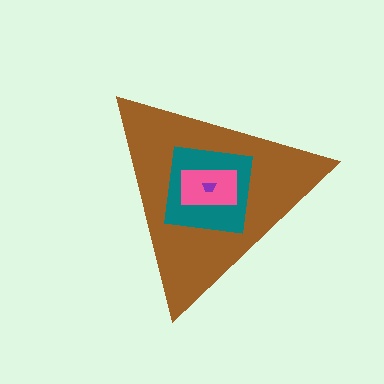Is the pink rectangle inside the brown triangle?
Yes.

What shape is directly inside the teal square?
The pink rectangle.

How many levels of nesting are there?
4.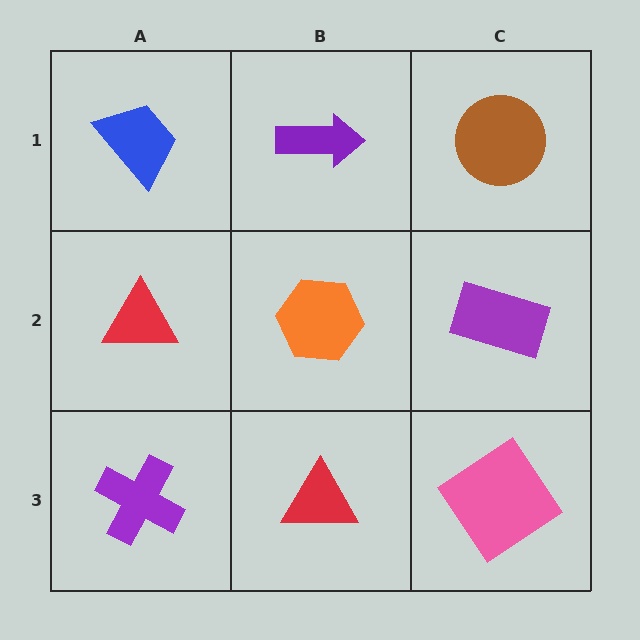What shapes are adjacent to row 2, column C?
A brown circle (row 1, column C), a pink diamond (row 3, column C), an orange hexagon (row 2, column B).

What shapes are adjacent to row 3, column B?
An orange hexagon (row 2, column B), a purple cross (row 3, column A), a pink diamond (row 3, column C).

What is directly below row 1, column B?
An orange hexagon.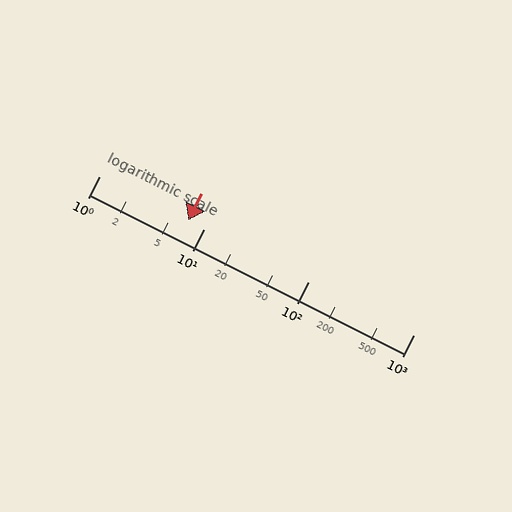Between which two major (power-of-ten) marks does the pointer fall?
The pointer is between 1 and 10.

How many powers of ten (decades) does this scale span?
The scale spans 3 decades, from 1 to 1000.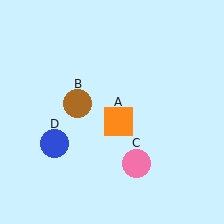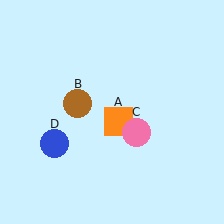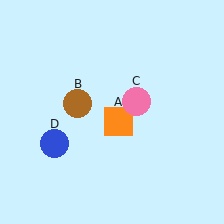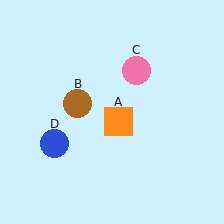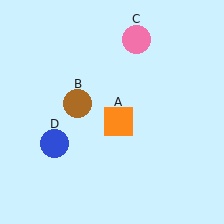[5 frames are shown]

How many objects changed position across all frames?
1 object changed position: pink circle (object C).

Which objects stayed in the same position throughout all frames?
Orange square (object A) and brown circle (object B) and blue circle (object D) remained stationary.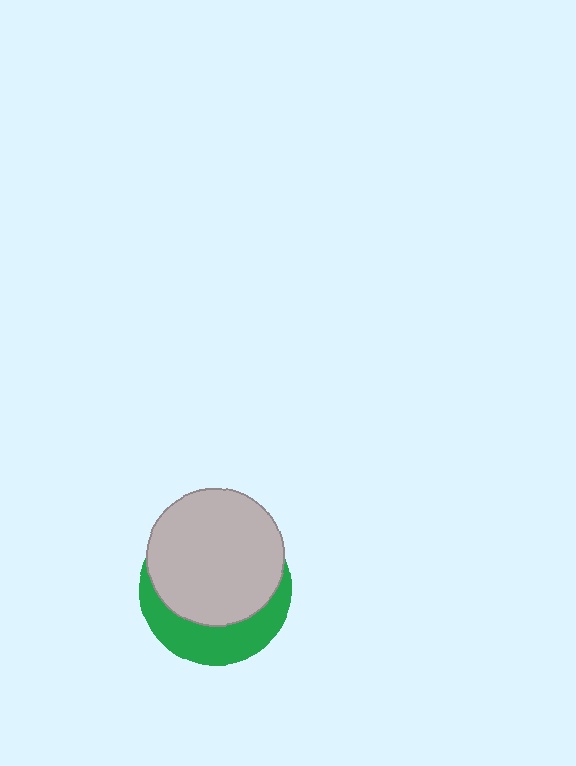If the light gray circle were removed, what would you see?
You would see the complete green circle.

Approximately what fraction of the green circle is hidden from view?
Roughly 65% of the green circle is hidden behind the light gray circle.